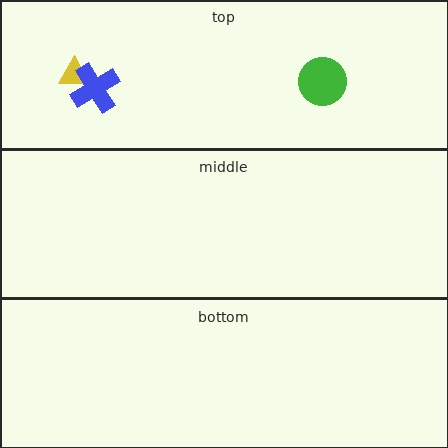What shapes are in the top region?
The green circle, the yellow triangle, the blue cross.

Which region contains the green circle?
The top region.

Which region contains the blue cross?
The top region.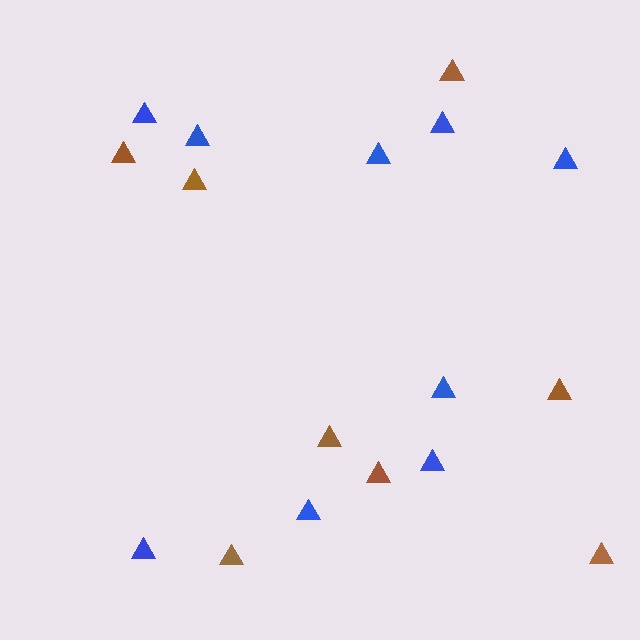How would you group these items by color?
There are 2 groups: one group of blue triangles (9) and one group of brown triangles (8).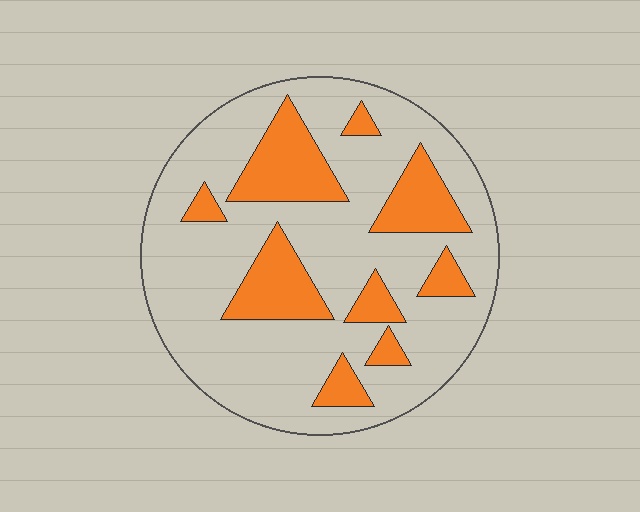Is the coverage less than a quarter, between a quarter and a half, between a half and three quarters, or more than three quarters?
Less than a quarter.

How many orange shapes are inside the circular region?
9.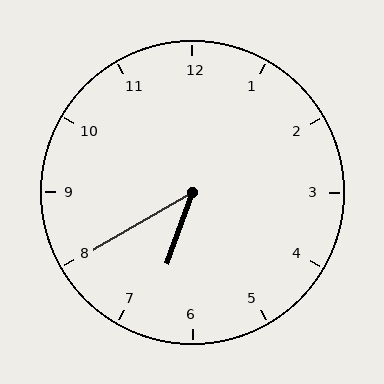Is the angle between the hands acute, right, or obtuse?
It is acute.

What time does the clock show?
6:40.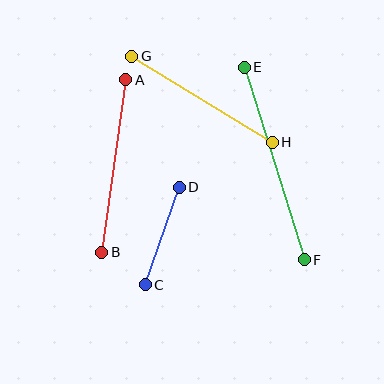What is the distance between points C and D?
The distance is approximately 103 pixels.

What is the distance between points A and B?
The distance is approximately 175 pixels.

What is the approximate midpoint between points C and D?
The midpoint is at approximately (162, 236) pixels.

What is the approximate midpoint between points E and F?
The midpoint is at approximately (274, 163) pixels.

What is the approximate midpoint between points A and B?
The midpoint is at approximately (114, 166) pixels.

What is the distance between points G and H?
The distance is approximately 164 pixels.